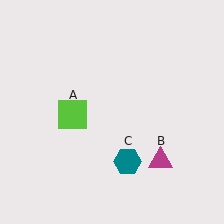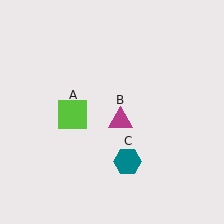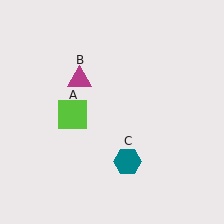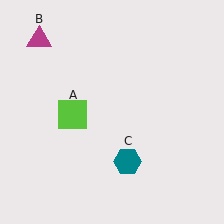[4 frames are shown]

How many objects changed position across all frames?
1 object changed position: magenta triangle (object B).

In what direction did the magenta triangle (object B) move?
The magenta triangle (object B) moved up and to the left.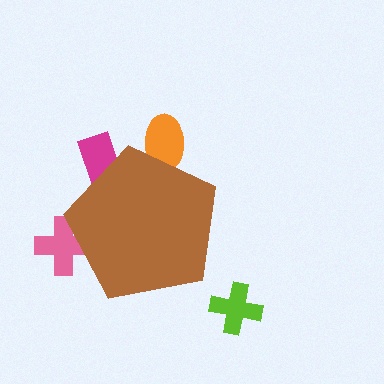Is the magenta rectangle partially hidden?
Yes, the magenta rectangle is partially hidden behind the brown pentagon.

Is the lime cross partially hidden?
No, the lime cross is fully visible.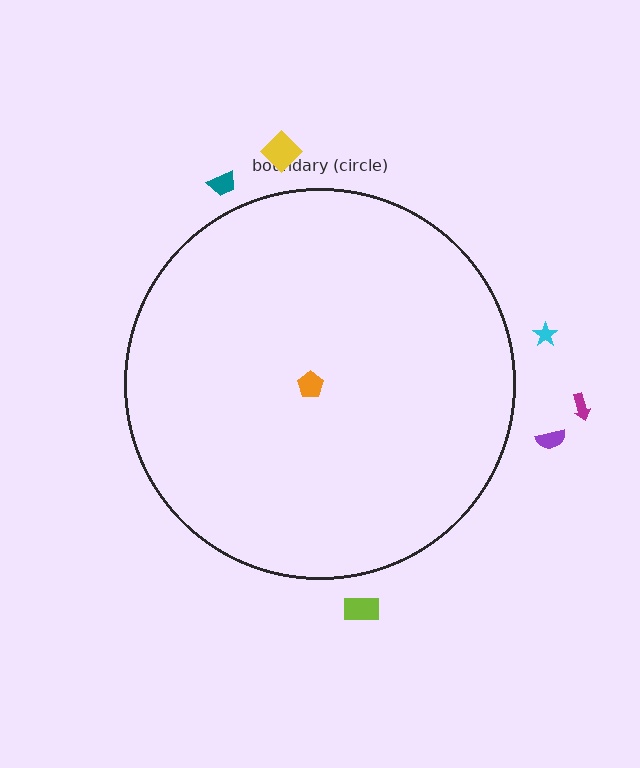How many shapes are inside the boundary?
1 inside, 6 outside.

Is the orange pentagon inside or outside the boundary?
Inside.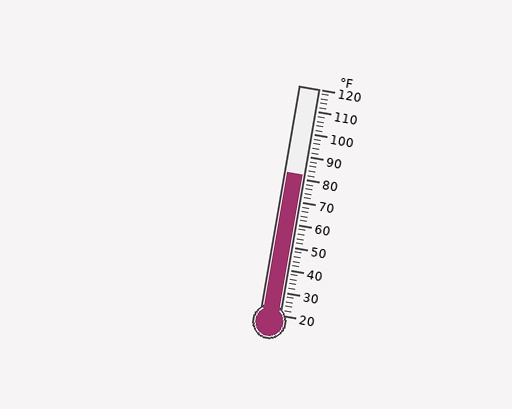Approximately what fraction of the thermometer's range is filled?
The thermometer is filled to approximately 60% of its range.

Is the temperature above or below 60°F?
The temperature is above 60°F.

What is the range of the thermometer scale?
The thermometer scale ranges from 20°F to 120°F.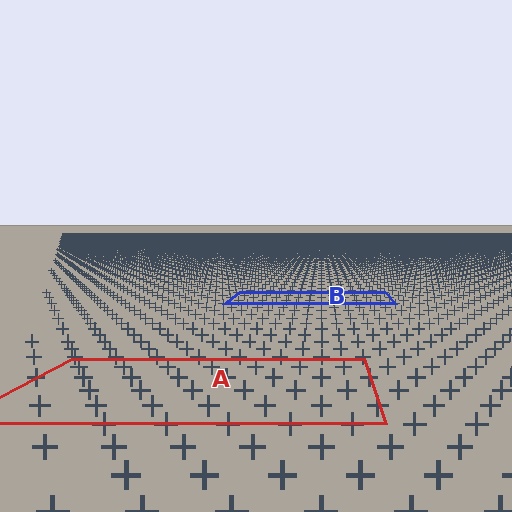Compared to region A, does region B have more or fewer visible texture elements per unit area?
Region B has more texture elements per unit area — they are packed more densely because it is farther away.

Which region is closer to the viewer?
Region A is closer. The texture elements there are larger and more spread out.